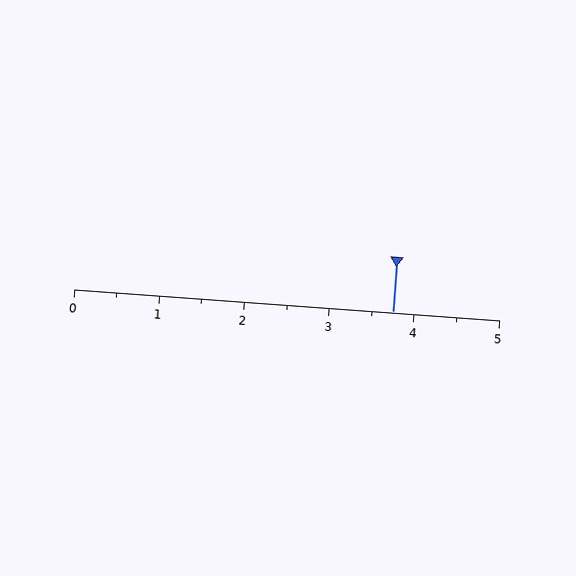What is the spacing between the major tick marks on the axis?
The major ticks are spaced 1 apart.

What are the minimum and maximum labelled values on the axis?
The axis runs from 0 to 5.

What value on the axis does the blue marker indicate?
The marker indicates approximately 3.8.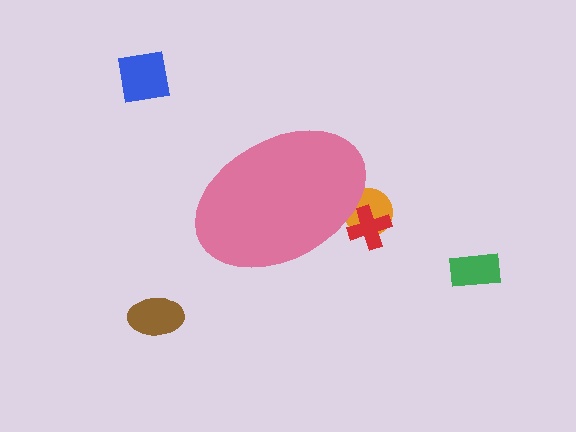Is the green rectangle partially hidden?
No, the green rectangle is fully visible.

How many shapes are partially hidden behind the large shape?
2 shapes are partially hidden.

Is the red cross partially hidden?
Yes, the red cross is partially hidden behind the pink ellipse.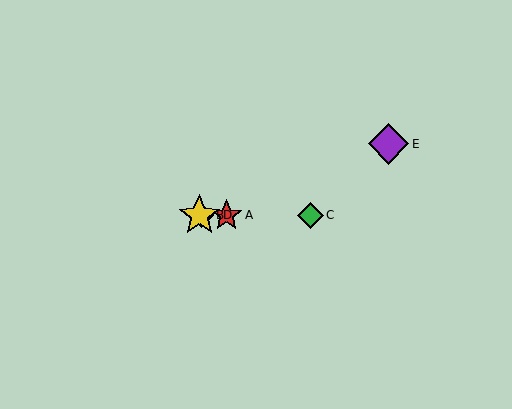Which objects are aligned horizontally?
Objects A, B, C, D are aligned horizontally.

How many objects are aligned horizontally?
4 objects (A, B, C, D) are aligned horizontally.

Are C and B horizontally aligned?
Yes, both are at y≈216.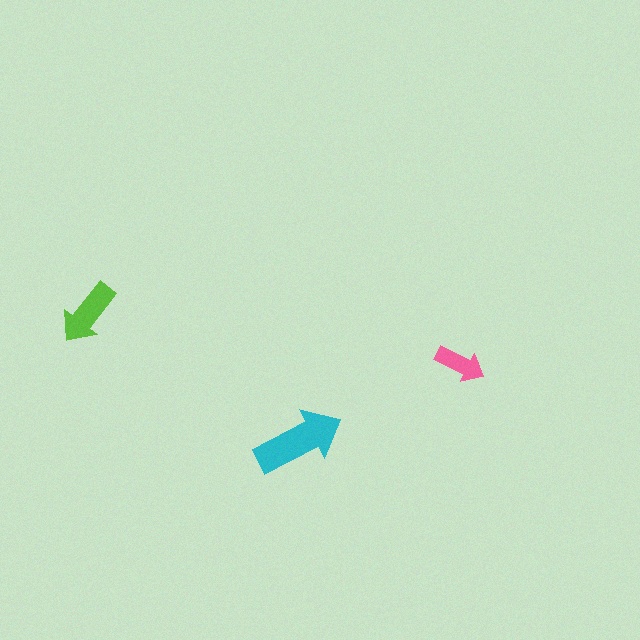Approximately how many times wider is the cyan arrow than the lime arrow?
About 1.5 times wider.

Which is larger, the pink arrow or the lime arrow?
The lime one.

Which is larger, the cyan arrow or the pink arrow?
The cyan one.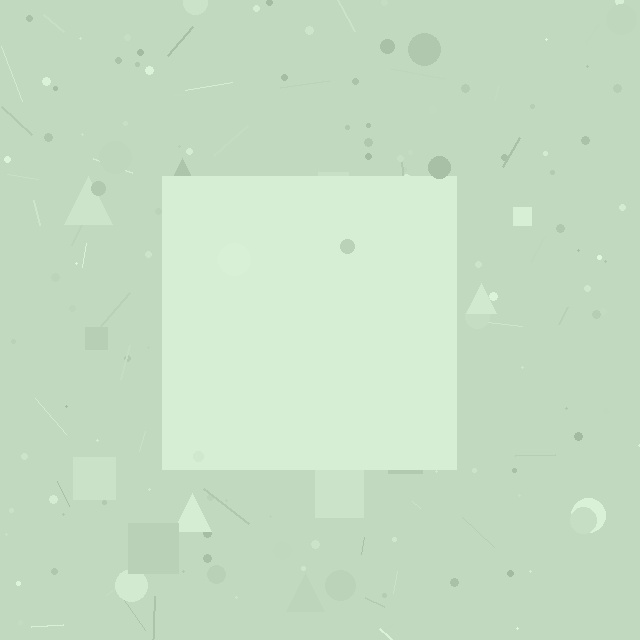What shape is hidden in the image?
A square is hidden in the image.